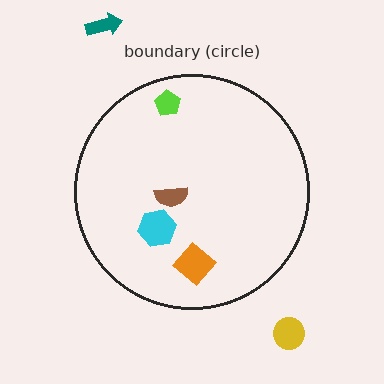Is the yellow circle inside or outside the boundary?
Outside.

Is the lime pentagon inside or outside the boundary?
Inside.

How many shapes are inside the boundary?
4 inside, 2 outside.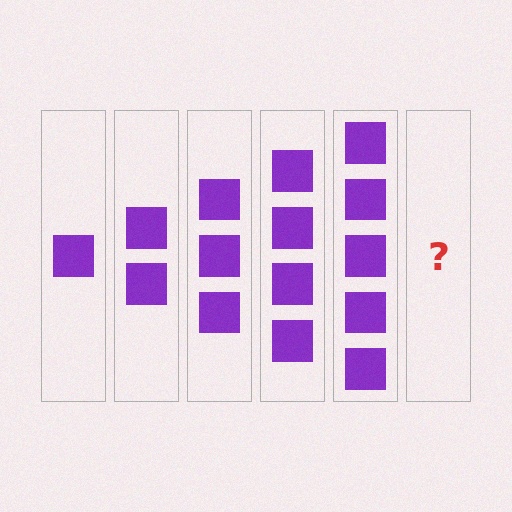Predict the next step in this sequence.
The next step is 6 squares.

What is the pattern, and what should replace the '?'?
The pattern is that each step adds one more square. The '?' should be 6 squares.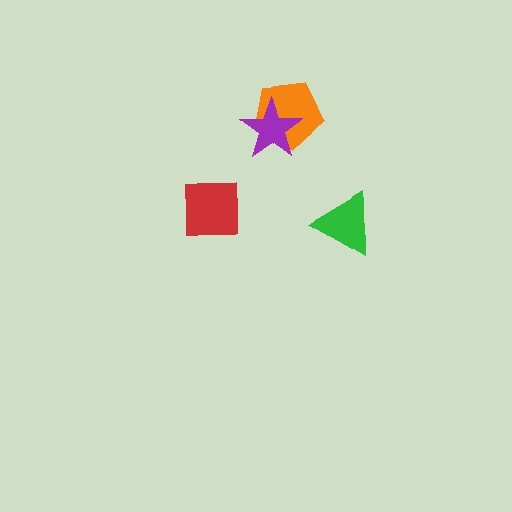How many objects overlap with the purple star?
1 object overlaps with the purple star.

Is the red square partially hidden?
No, no other shape covers it.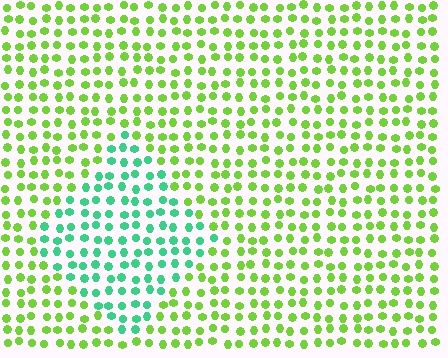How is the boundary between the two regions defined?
The boundary is defined purely by a slight shift in hue (about 53 degrees). Spacing, size, and orientation are identical on both sides.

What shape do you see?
I see a diamond.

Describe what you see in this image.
The image is filled with small lime elements in a uniform arrangement. A diamond-shaped region is visible where the elements are tinted to a slightly different hue, forming a subtle color boundary.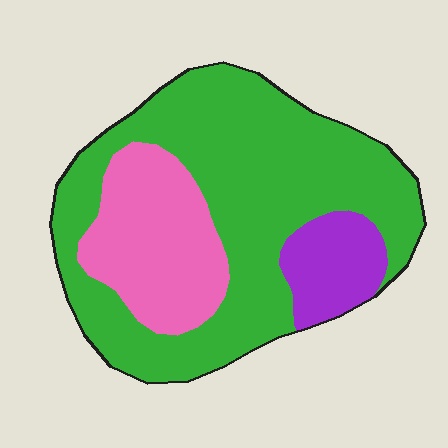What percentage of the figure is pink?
Pink covers 24% of the figure.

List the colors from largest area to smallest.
From largest to smallest: green, pink, purple.